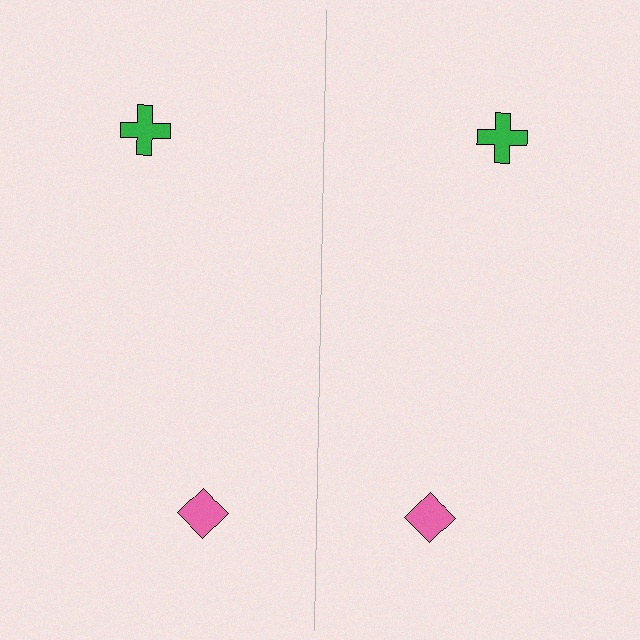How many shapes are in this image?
There are 4 shapes in this image.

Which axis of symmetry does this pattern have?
The pattern has a vertical axis of symmetry running through the center of the image.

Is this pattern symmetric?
Yes, this pattern has bilateral (reflection) symmetry.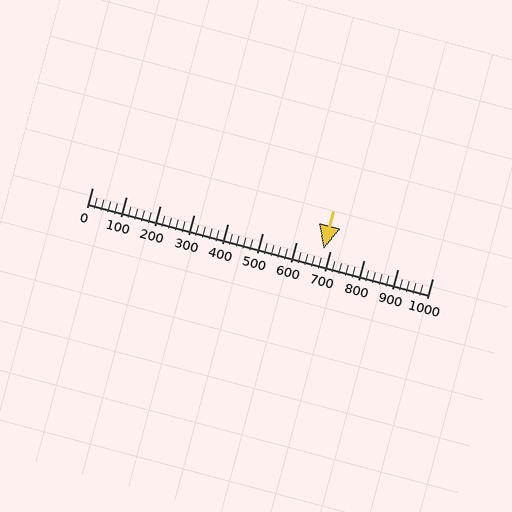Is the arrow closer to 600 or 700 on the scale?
The arrow is closer to 700.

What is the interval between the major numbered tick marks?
The major tick marks are spaced 100 units apart.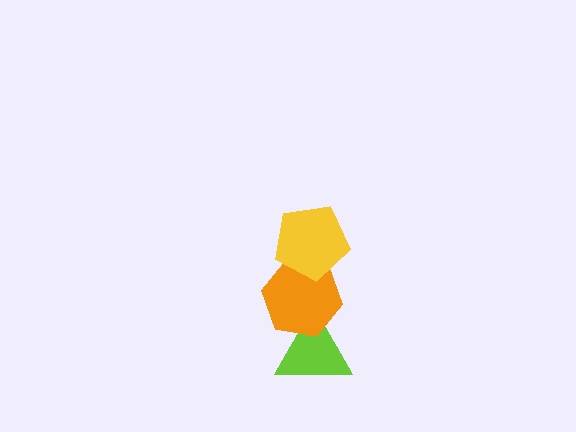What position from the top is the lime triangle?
The lime triangle is 3rd from the top.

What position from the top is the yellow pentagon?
The yellow pentagon is 1st from the top.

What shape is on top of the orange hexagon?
The yellow pentagon is on top of the orange hexagon.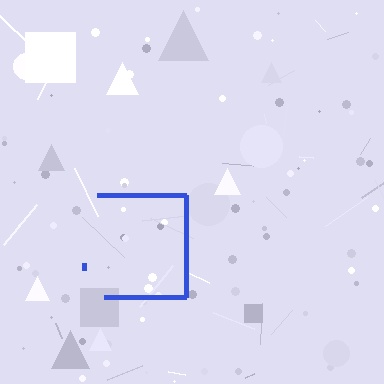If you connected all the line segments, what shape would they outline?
They would outline a square.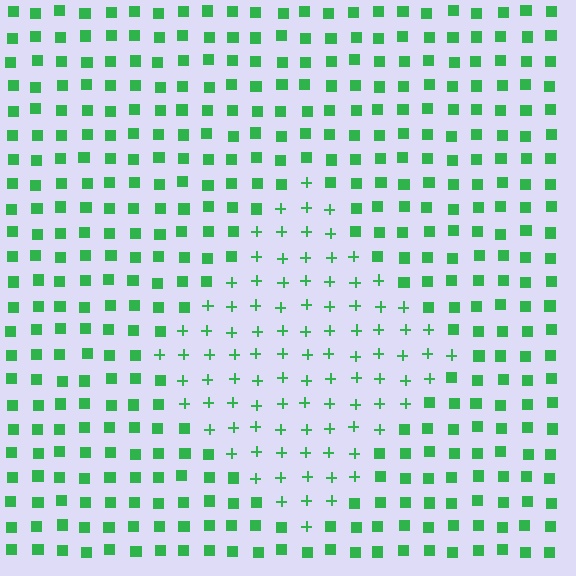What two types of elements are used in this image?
The image uses plus signs inside the diamond region and squares outside it.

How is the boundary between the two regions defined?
The boundary is defined by a change in element shape: plus signs inside vs. squares outside. All elements share the same color and spacing.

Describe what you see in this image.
The image is filled with small green elements arranged in a uniform grid. A diamond-shaped region contains plus signs, while the surrounding area contains squares. The boundary is defined purely by the change in element shape.